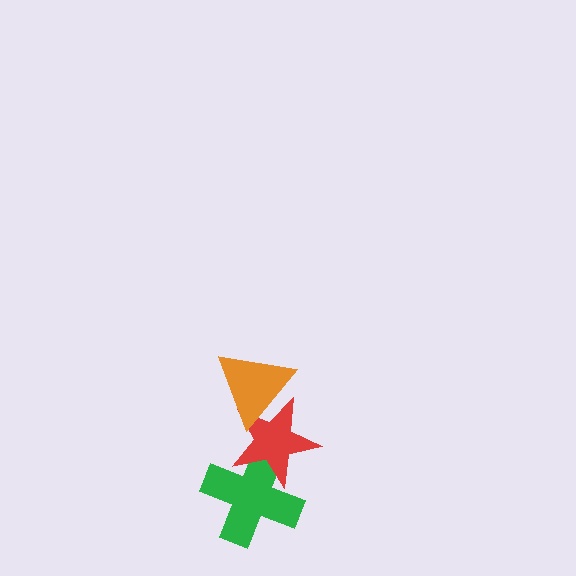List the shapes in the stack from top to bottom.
From top to bottom: the orange triangle, the red star, the green cross.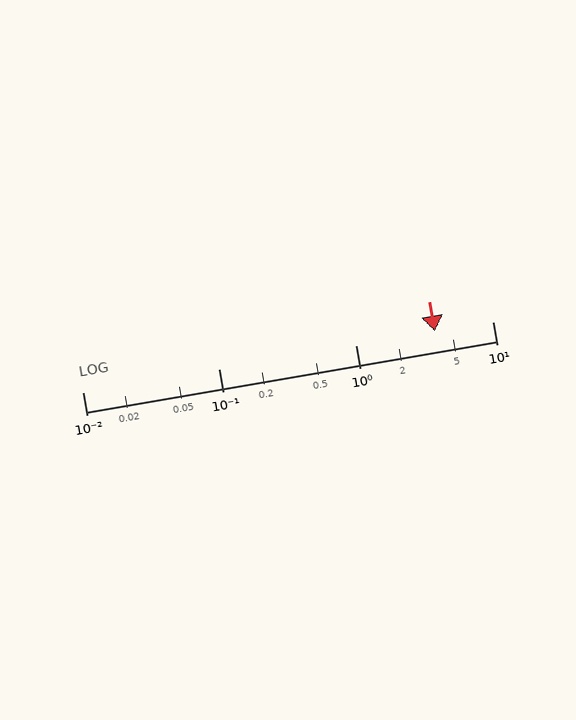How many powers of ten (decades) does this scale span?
The scale spans 3 decades, from 0.01 to 10.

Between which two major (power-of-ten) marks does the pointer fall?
The pointer is between 1 and 10.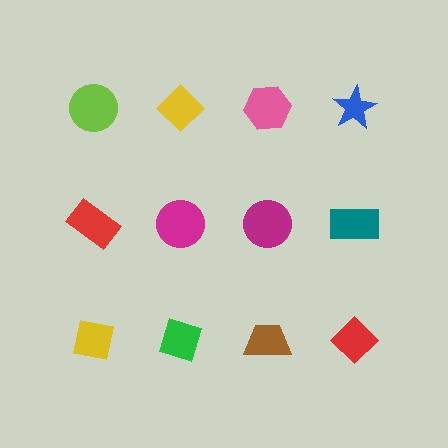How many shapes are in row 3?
4 shapes.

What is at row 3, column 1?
A yellow square.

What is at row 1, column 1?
A lime circle.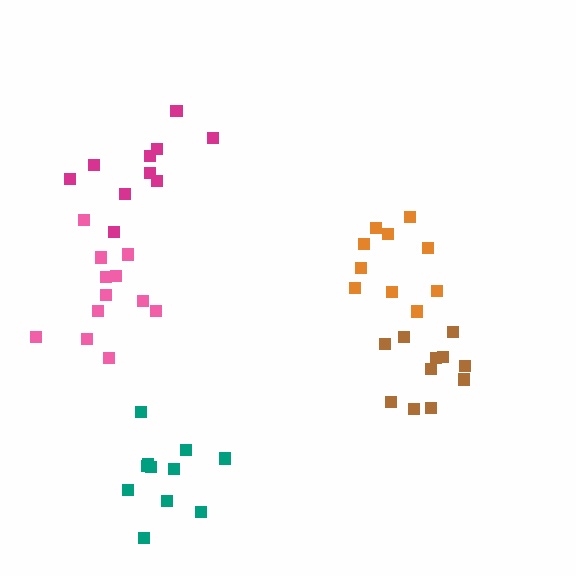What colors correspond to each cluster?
The clusters are colored: brown, orange, pink, teal, magenta.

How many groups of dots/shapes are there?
There are 5 groups.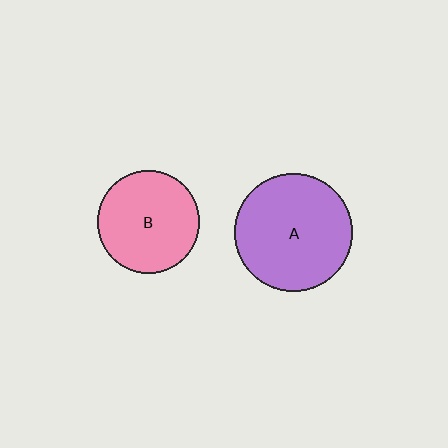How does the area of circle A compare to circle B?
Approximately 1.3 times.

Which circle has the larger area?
Circle A (purple).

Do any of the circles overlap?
No, none of the circles overlap.